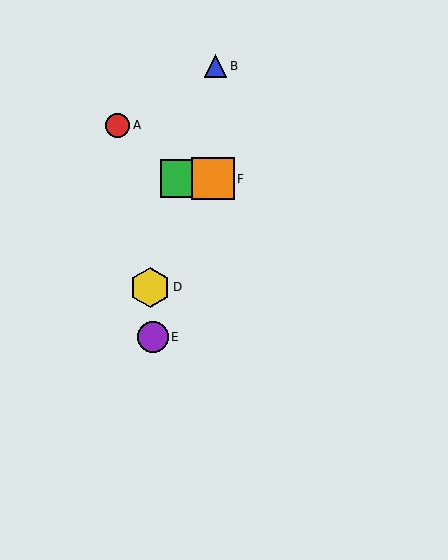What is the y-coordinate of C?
Object C is at y≈179.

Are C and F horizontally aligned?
Yes, both are at y≈179.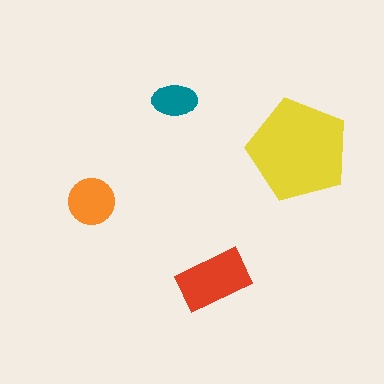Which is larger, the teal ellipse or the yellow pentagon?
The yellow pentagon.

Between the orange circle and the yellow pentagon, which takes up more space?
The yellow pentagon.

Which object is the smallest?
The teal ellipse.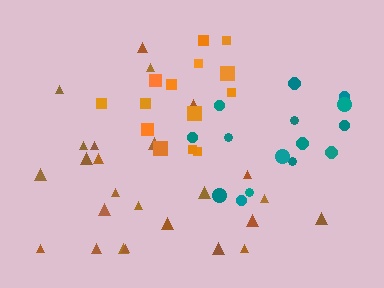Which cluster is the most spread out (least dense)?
Brown.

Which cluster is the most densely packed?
Orange.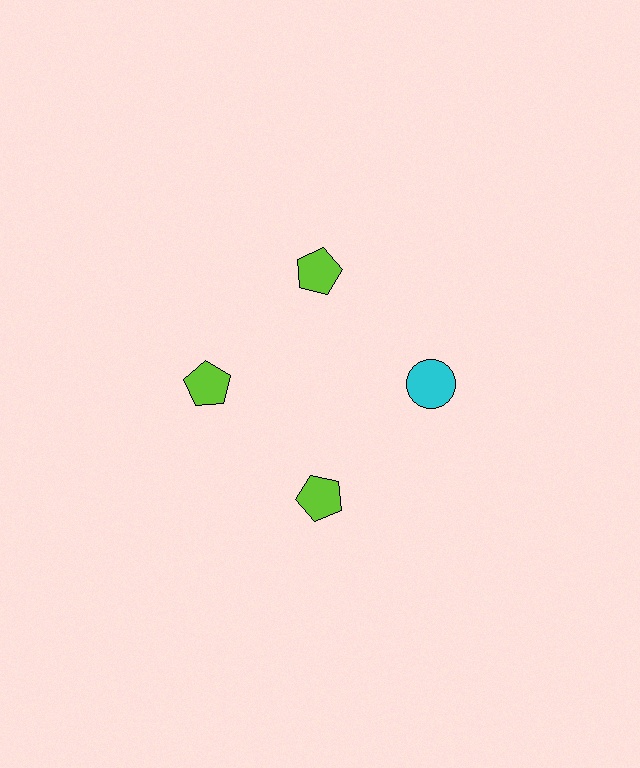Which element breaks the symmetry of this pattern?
The cyan circle at roughly the 3 o'clock position breaks the symmetry. All other shapes are lime pentagons.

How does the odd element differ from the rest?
It differs in both color (cyan instead of lime) and shape (circle instead of pentagon).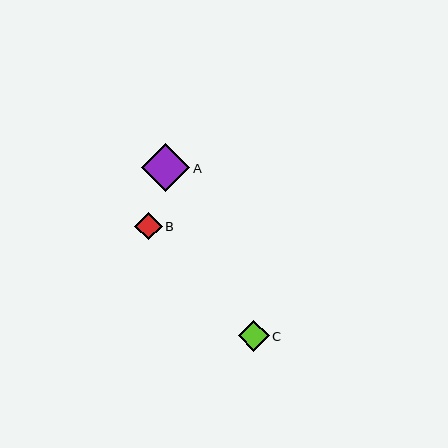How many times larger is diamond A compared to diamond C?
Diamond A is approximately 1.6 times the size of diamond C.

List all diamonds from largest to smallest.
From largest to smallest: A, C, B.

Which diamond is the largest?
Diamond A is the largest with a size of approximately 48 pixels.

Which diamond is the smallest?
Diamond B is the smallest with a size of approximately 27 pixels.